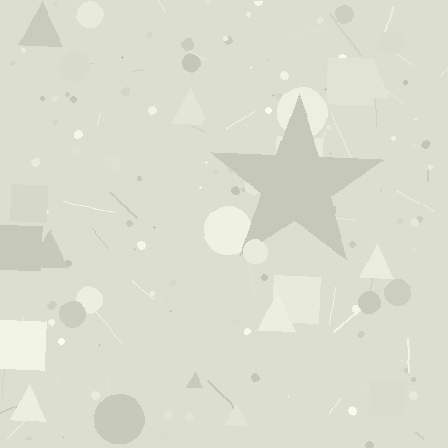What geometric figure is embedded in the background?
A star is embedded in the background.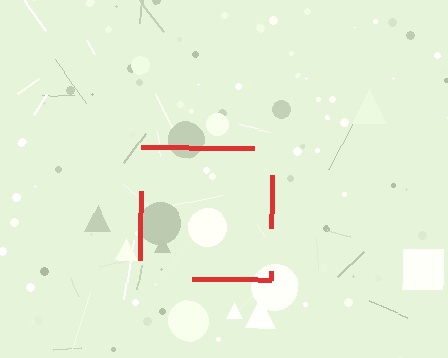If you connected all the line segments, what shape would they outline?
They would outline a square.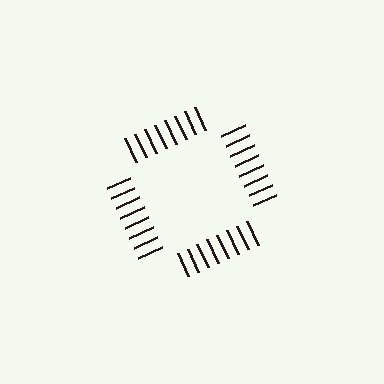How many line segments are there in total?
32 — 8 along each of the 4 edges.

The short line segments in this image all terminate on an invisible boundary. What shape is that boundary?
An illusory square — the line segments terminate on its edges but no continuous stroke is drawn.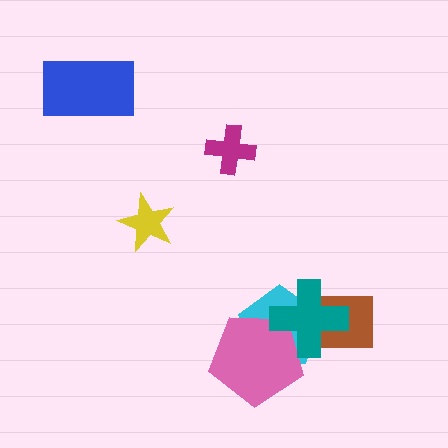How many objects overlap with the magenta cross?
0 objects overlap with the magenta cross.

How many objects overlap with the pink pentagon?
3 objects overlap with the pink pentagon.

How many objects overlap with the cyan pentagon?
3 objects overlap with the cyan pentagon.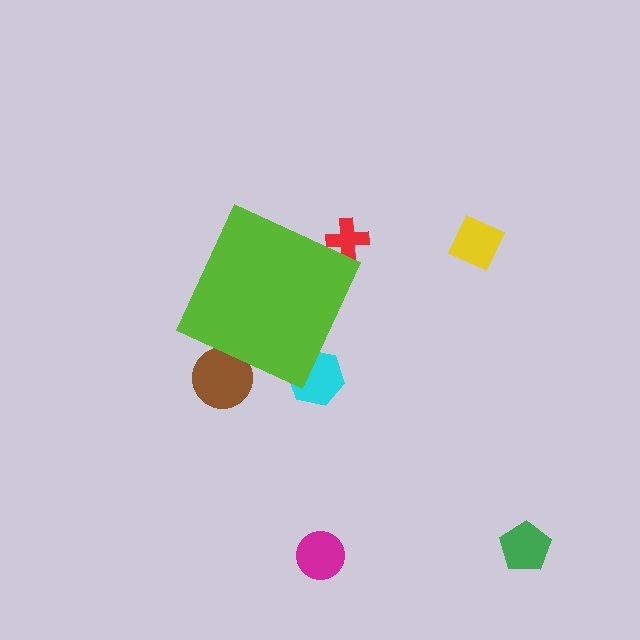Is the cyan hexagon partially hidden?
Yes, the cyan hexagon is partially hidden behind the lime diamond.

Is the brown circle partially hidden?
Yes, the brown circle is partially hidden behind the lime diamond.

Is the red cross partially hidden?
Yes, the red cross is partially hidden behind the lime diamond.